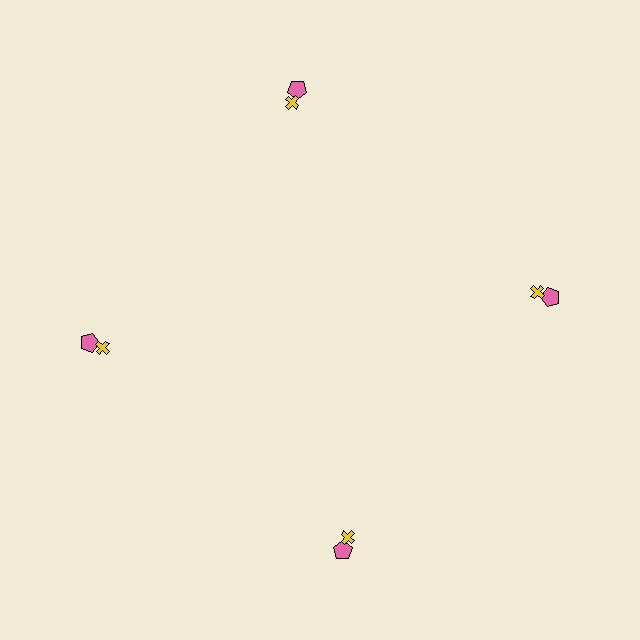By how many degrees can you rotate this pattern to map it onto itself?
The pattern maps onto itself every 90 degrees of rotation.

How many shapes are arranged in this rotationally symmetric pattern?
There are 8 shapes, arranged in 4 groups of 2.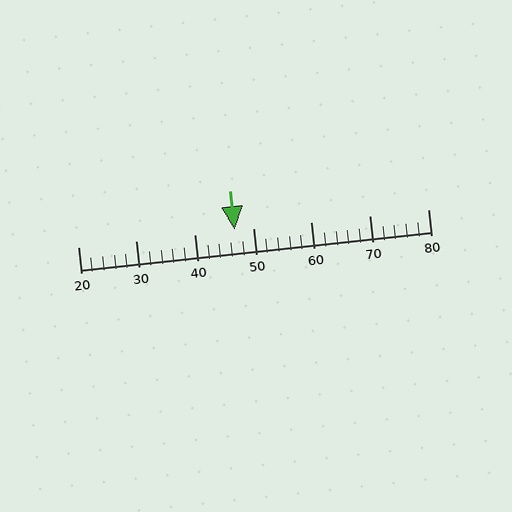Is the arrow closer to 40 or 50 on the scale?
The arrow is closer to 50.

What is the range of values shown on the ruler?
The ruler shows values from 20 to 80.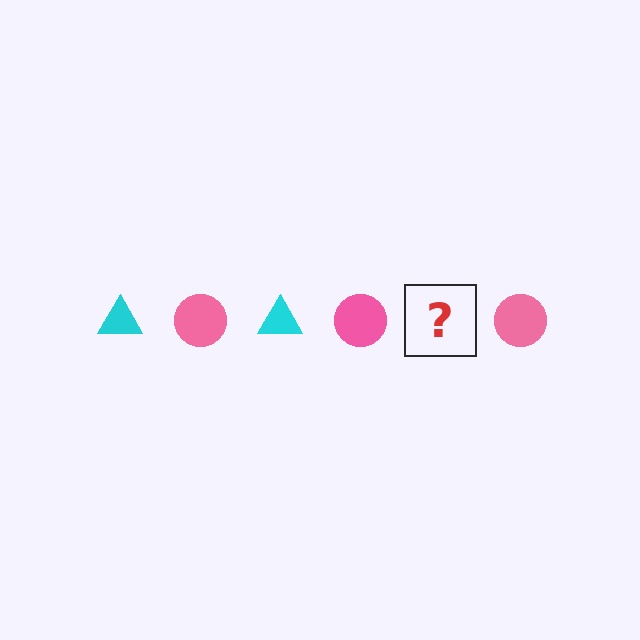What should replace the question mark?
The question mark should be replaced with a cyan triangle.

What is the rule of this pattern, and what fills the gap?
The rule is that the pattern alternates between cyan triangle and pink circle. The gap should be filled with a cyan triangle.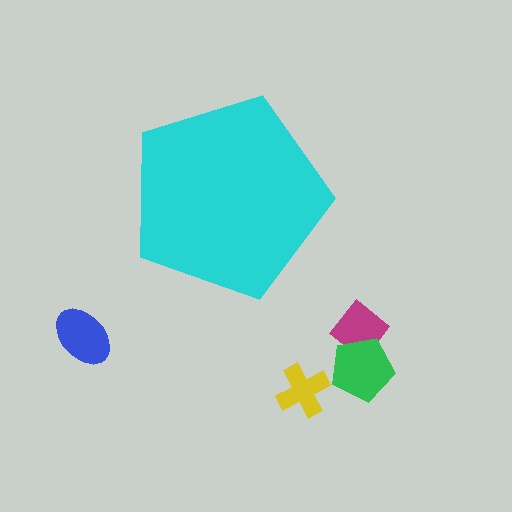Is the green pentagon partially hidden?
No, the green pentagon is fully visible.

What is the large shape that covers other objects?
A cyan pentagon.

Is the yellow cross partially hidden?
No, the yellow cross is fully visible.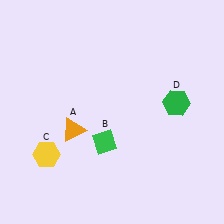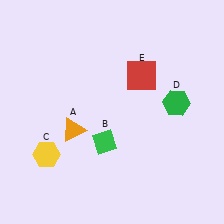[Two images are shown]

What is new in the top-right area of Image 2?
A red square (E) was added in the top-right area of Image 2.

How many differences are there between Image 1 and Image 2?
There is 1 difference between the two images.